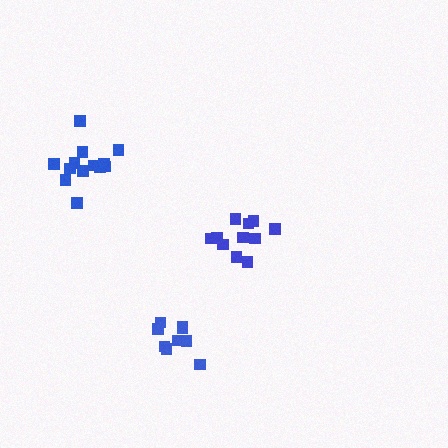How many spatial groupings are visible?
There are 3 spatial groupings.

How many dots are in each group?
Group 1: 11 dots, Group 2: 10 dots, Group 3: 13 dots (34 total).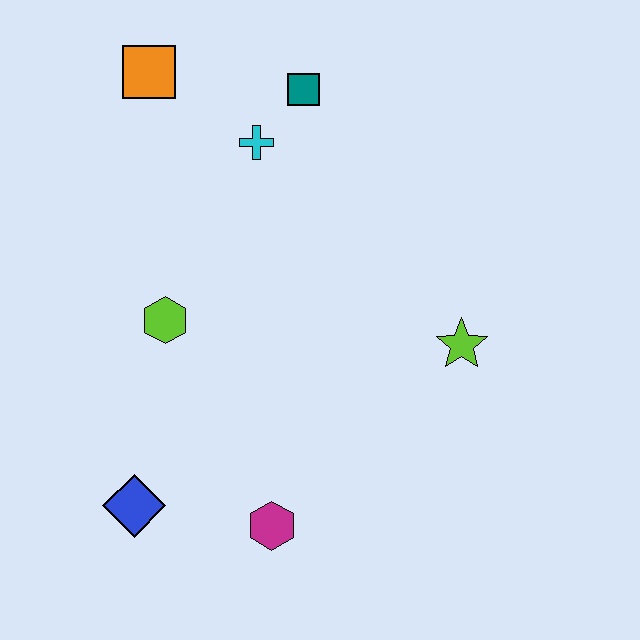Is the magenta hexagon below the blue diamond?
Yes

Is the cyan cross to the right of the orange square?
Yes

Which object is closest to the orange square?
The cyan cross is closest to the orange square.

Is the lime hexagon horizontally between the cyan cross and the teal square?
No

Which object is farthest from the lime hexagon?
The lime star is farthest from the lime hexagon.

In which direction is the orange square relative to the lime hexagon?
The orange square is above the lime hexagon.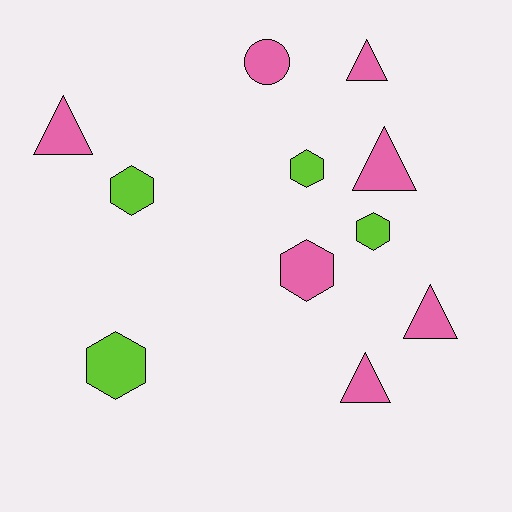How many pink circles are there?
There is 1 pink circle.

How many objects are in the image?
There are 11 objects.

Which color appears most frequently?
Pink, with 7 objects.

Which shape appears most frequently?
Triangle, with 5 objects.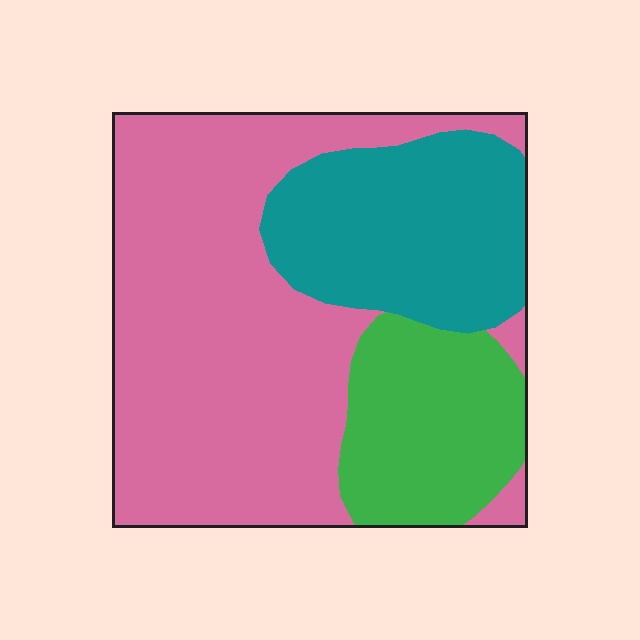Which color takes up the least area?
Green, at roughly 20%.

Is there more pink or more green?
Pink.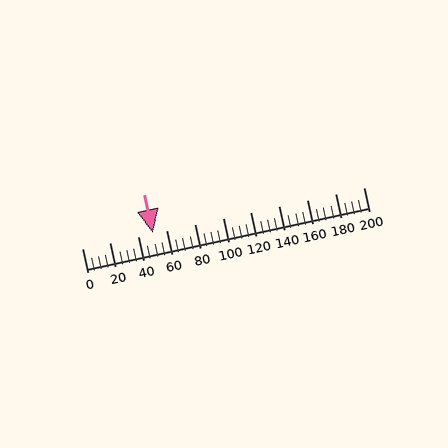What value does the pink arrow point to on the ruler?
The pink arrow points to approximately 50.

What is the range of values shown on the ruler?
The ruler shows values from 0 to 200.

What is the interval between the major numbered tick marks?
The major tick marks are spaced 20 units apart.